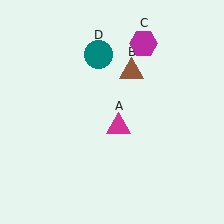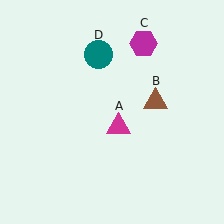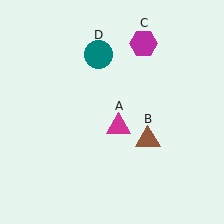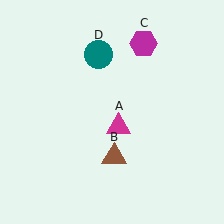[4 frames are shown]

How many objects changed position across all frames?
1 object changed position: brown triangle (object B).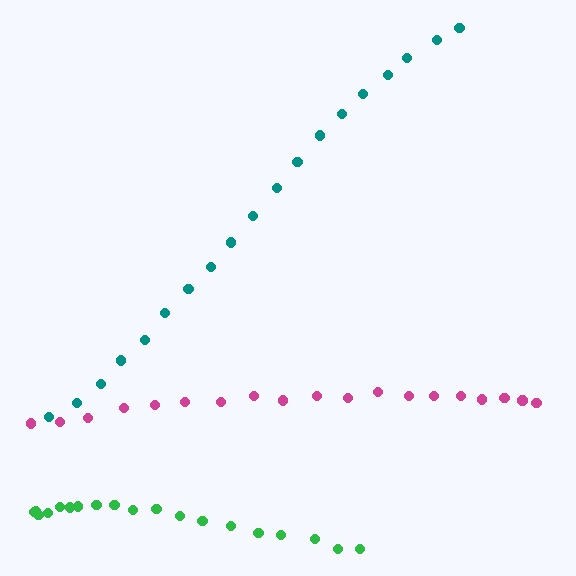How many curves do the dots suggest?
There are 3 distinct paths.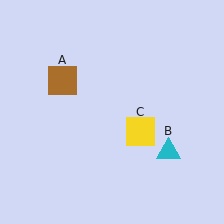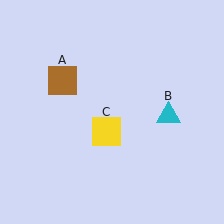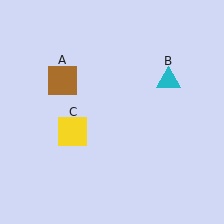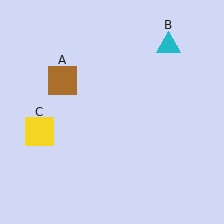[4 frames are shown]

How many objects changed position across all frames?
2 objects changed position: cyan triangle (object B), yellow square (object C).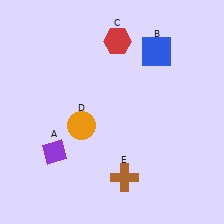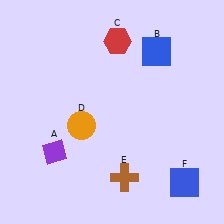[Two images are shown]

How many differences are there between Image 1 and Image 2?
There is 1 difference between the two images.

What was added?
A blue square (F) was added in Image 2.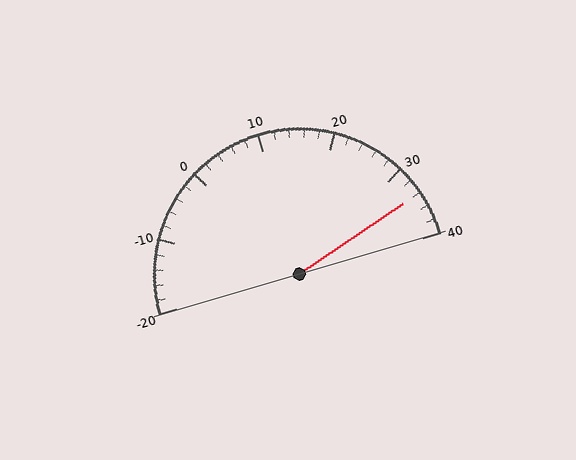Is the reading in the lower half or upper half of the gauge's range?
The reading is in the upper half of the range (-20 to 40).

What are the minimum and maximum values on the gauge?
The gauge ranges from -20 to 40.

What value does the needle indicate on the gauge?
The needle indicates approximately 34.